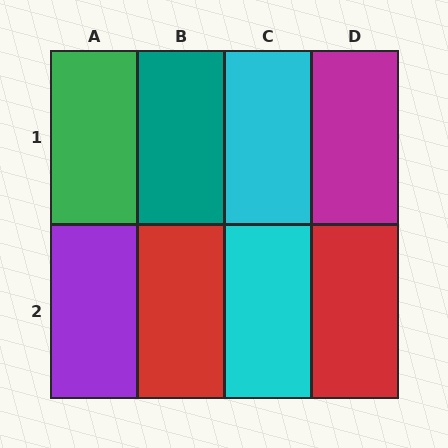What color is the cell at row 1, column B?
Teal.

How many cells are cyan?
2 cells are cyan.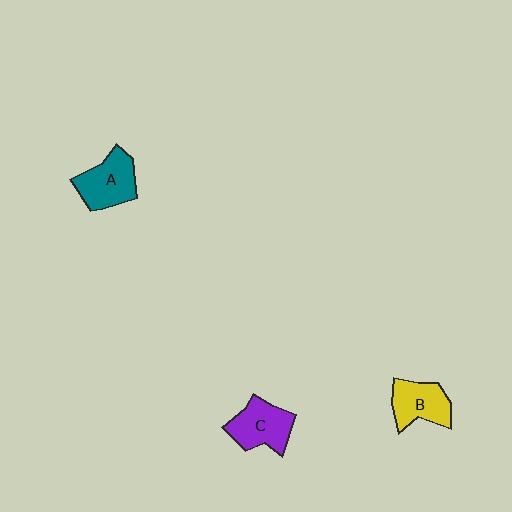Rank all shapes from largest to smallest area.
From largest to smallest: A (teal), C (purple), B (yellow).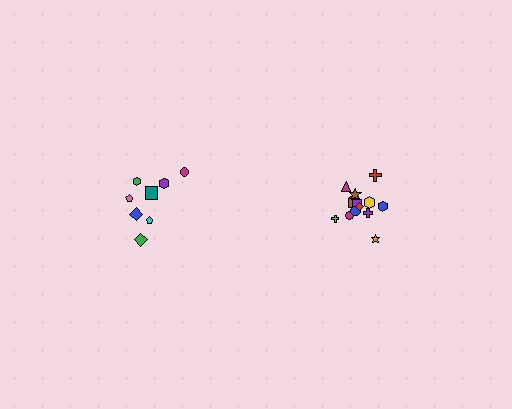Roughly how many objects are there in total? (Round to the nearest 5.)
Roughly 25 objects in total.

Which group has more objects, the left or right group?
The right group.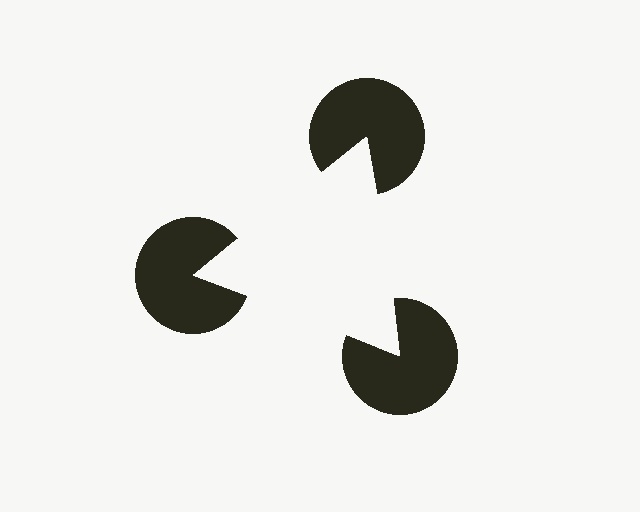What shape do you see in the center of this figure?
An illusory triangle — its edges are inferred from the aligned wedge cuts in the pac-man discs, not physically drawn.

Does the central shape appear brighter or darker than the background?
It typically appears slightly brighter than the background, even though no actual brightness change is drawn.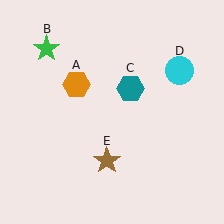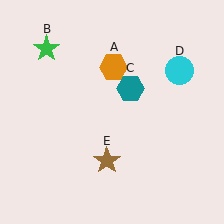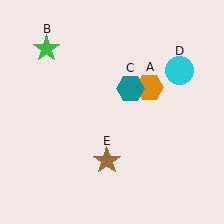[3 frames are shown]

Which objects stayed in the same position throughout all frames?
Green star (object B) and teal hexagon (object C) and cyan circle (object D) and brown star (object E) remained stationary.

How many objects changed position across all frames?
1 object changed position: orange hexagon (object A).